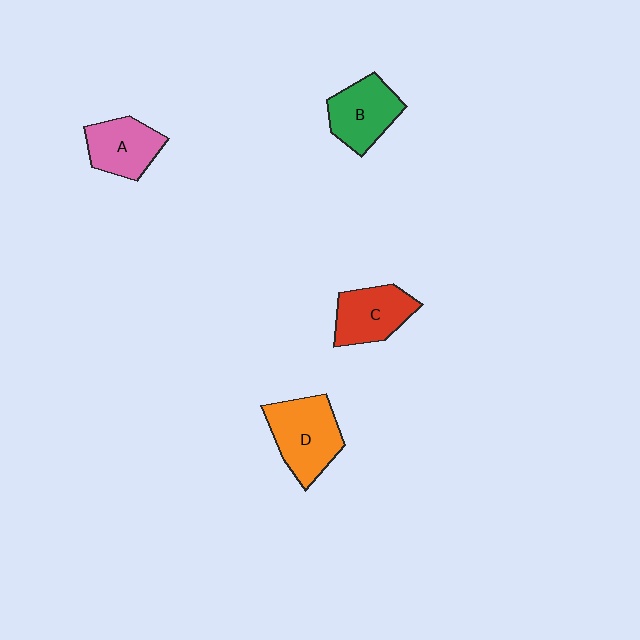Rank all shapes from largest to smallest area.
From largest to smallest: D (orange), B (green), C (red), A (pink).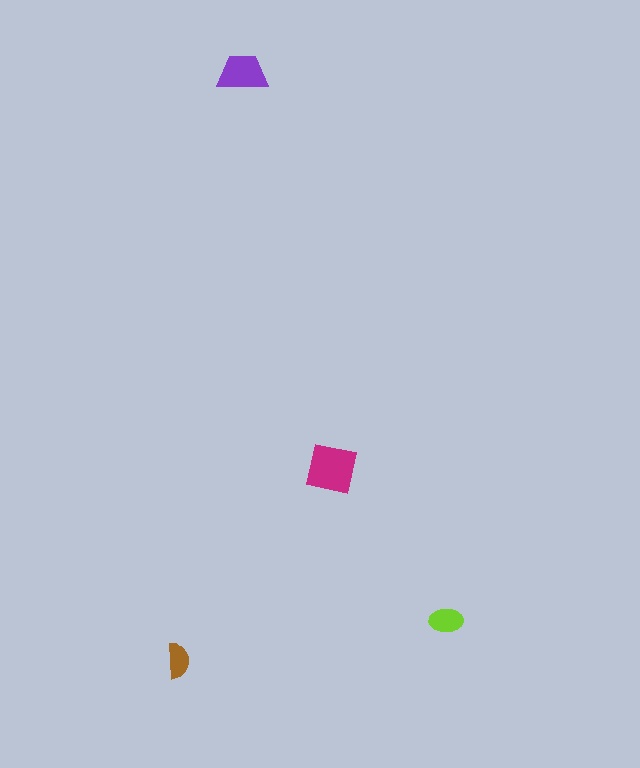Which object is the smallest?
The brown semicircle.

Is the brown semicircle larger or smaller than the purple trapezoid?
Smaller.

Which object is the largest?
The magenta square.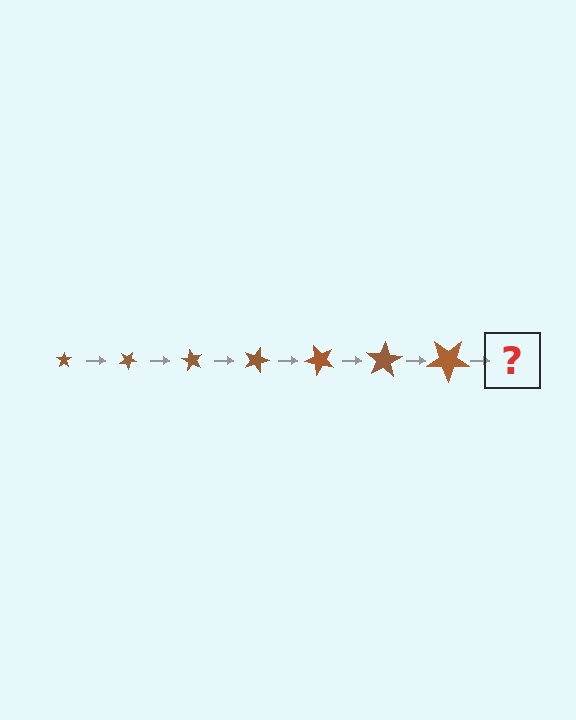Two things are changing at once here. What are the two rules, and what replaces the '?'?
The two rules are that the star grows larger each step and it rotates 30 degrees each step. The '?' should be a star, larger than the previous one and rotated 210 degrees from the start.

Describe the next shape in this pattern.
It should be a star, larger than the previous one and rotated 210 degrees from the start.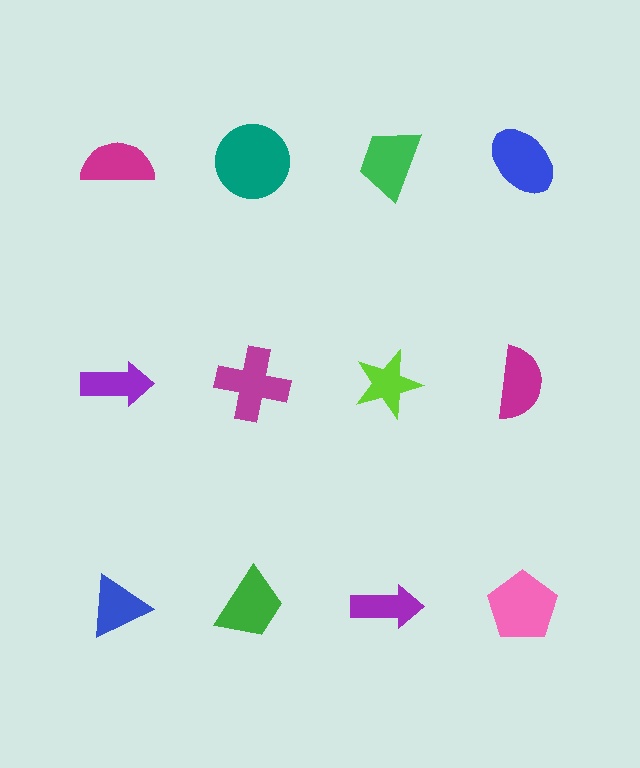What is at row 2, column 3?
A lime star.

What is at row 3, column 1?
A blue triangle.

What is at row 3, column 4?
A pink pentagon.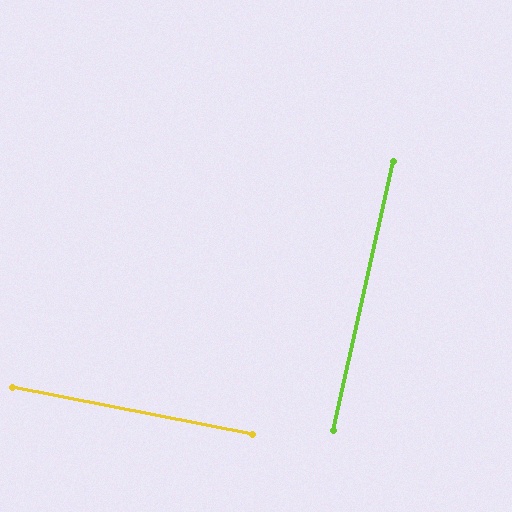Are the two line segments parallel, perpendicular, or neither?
Perpendicular — they meet at approximately 89°.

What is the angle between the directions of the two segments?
Approximately 89 degrees.